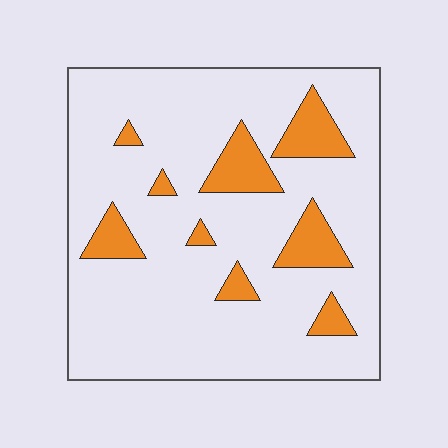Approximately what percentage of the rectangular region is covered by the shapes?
Approximately 15%.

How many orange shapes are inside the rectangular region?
9.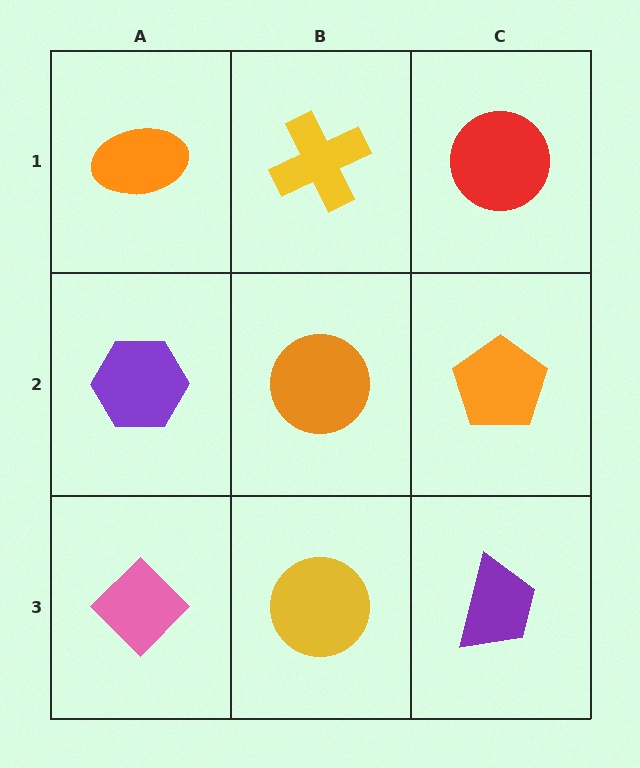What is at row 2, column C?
An orange pentagon.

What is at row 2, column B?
An orange circle.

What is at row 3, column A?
A pink diamond.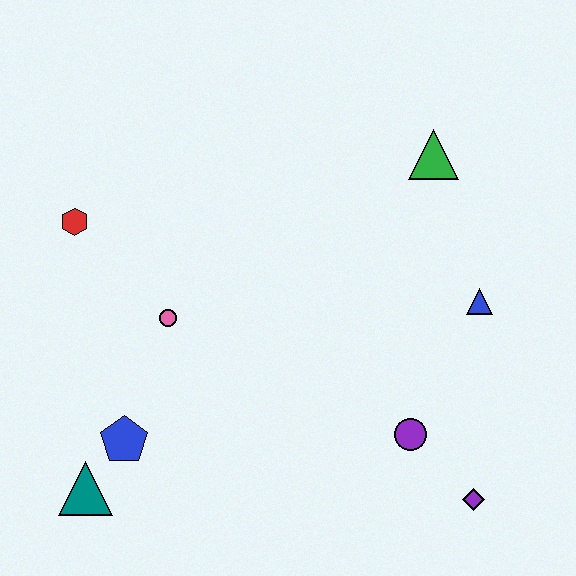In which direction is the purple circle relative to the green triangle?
The purple circle is below the green triangle.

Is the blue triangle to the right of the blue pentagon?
Yes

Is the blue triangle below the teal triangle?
No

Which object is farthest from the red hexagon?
The purple diamond is farthest from the red hexagon.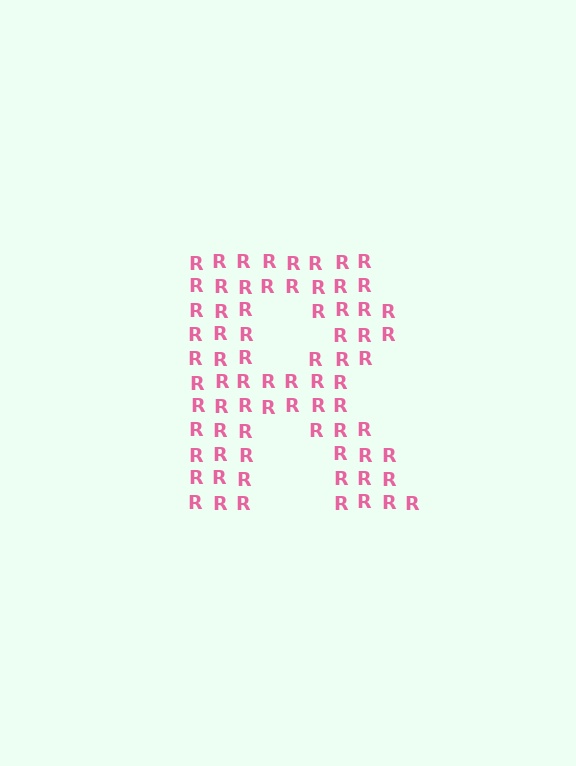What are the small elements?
The small elements are letter R's.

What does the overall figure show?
The overall figure shows the letter R.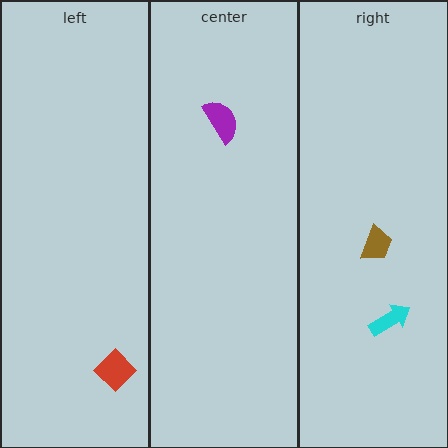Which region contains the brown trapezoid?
The right region.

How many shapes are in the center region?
1.